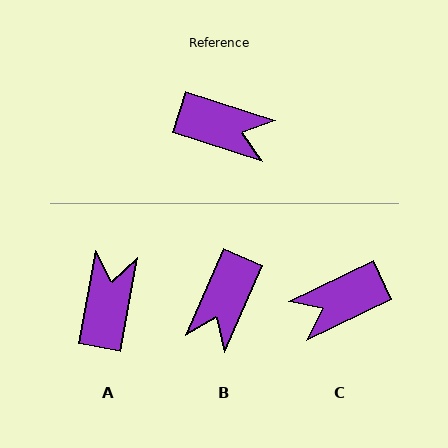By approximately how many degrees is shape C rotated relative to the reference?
Approximately 137 degrees clockwise.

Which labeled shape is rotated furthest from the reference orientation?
C, about 137 degrees away.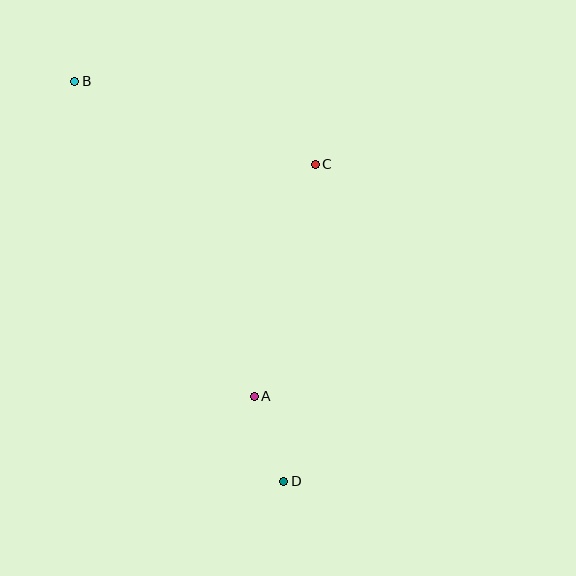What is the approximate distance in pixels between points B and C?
The distance between B and C is approximately 254 pixels.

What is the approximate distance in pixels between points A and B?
The distance between A and B is approximately 363 pixels.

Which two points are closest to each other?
Points A and D are closest to each other.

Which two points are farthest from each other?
Points B and D are farthest from each other.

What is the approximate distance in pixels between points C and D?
The distance between C and D is approximately 319 pixels.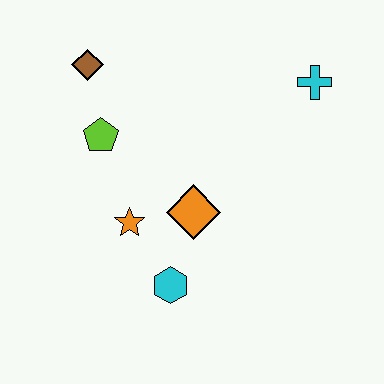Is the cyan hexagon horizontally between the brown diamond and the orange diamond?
Yes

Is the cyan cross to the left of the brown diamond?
No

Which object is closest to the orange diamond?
The orange star is closest to the orange diamond.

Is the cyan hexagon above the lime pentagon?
No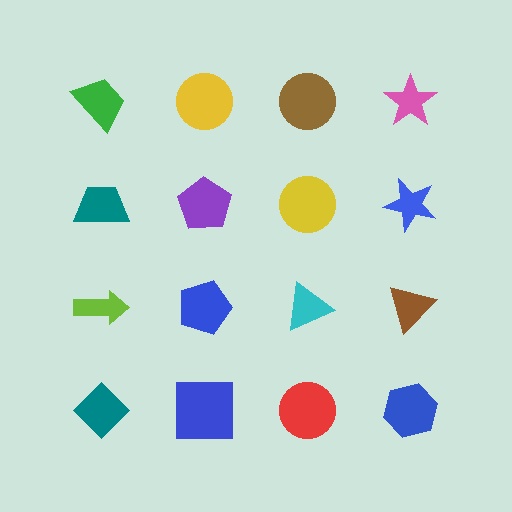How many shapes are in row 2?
4 shapes.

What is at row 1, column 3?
A brown circle.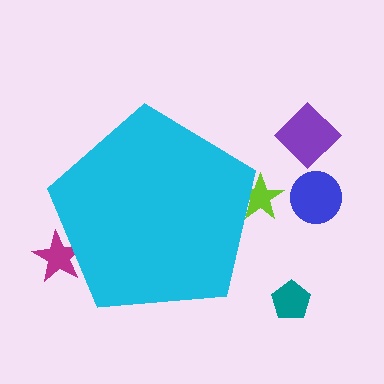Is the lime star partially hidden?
Yes, the lime star is partially hidden behind the cyan pentagon.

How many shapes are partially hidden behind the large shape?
2 shapes are partially hidden.